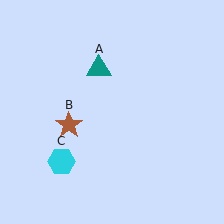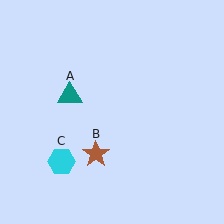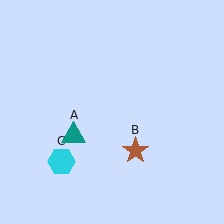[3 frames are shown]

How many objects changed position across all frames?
2 objects changed position: teal triangle (object A), brown star (object B).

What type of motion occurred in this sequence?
The teal triangle (object A), brown star (object B) rotated counterclockwise around the center of the scene.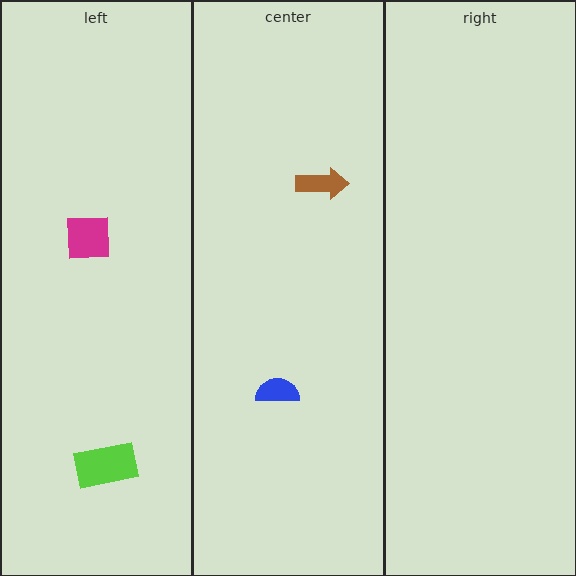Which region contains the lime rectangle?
The left region.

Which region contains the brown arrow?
The center region.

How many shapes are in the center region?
2.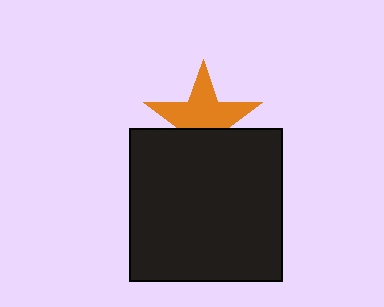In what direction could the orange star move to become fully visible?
The orange star could move up. That would shift it out from behind the black square entirely.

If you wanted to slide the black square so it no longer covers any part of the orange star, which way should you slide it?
Slide it down — that is the most direct way to separate the two shapes.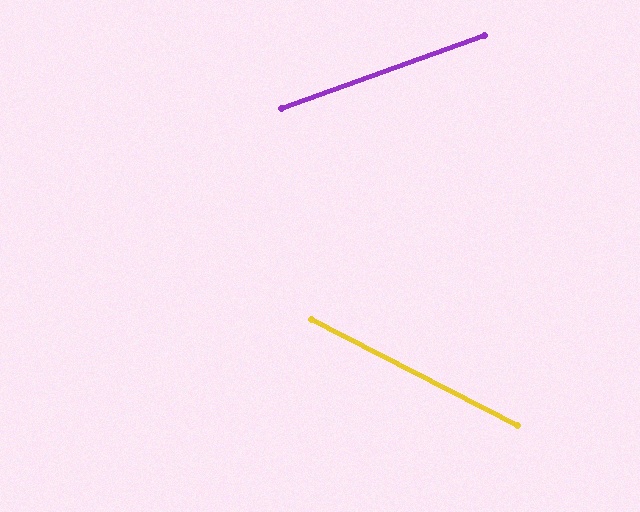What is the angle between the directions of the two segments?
Approximately 47 degrees.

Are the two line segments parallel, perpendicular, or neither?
Neither parallel nor perpendicular — they differ by about 47°.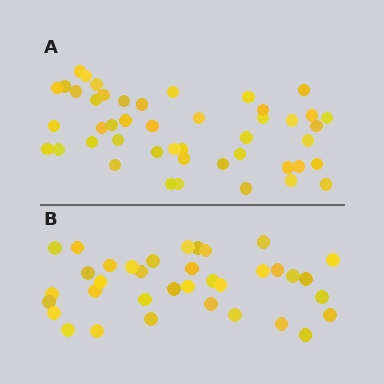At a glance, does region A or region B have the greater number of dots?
Region A (the top region) has more dots.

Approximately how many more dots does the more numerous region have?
Region A has roughly 10 or so more dots than region B.